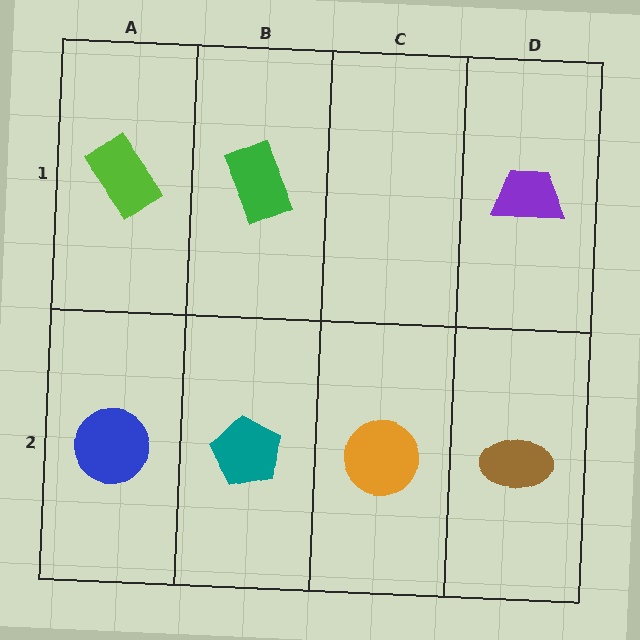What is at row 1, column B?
A green rectangle.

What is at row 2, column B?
A teal pentagon.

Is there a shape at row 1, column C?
No, that cell is empty.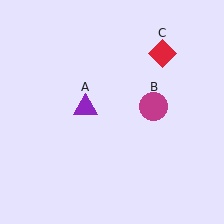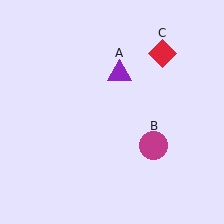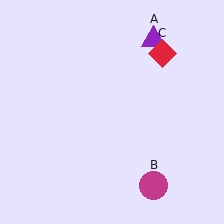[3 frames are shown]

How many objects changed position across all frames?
2 objects changed position: purple triangle (object A), magenta circle (object B).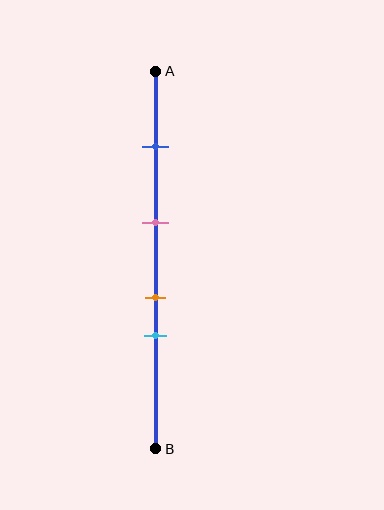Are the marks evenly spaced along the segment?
No, the marks are not evenly spaced.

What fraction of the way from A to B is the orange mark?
The orange mark is approximately 60% (0.6) of the way from A to B.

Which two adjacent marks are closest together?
The orange and cyan marks are the closest adjacent pair.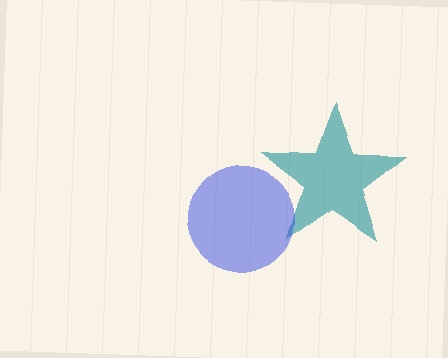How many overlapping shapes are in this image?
There are 2 overlapping shapes in the image.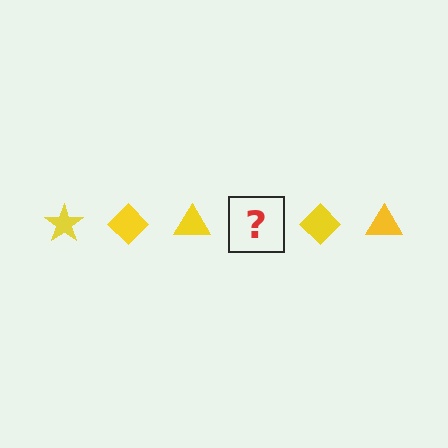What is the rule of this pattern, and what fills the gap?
The rule is that the pattern cycles through star, diamond, triangle shapes in yellow. The gap should be filled with a yellow star.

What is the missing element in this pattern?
The missing element is a yellow star.